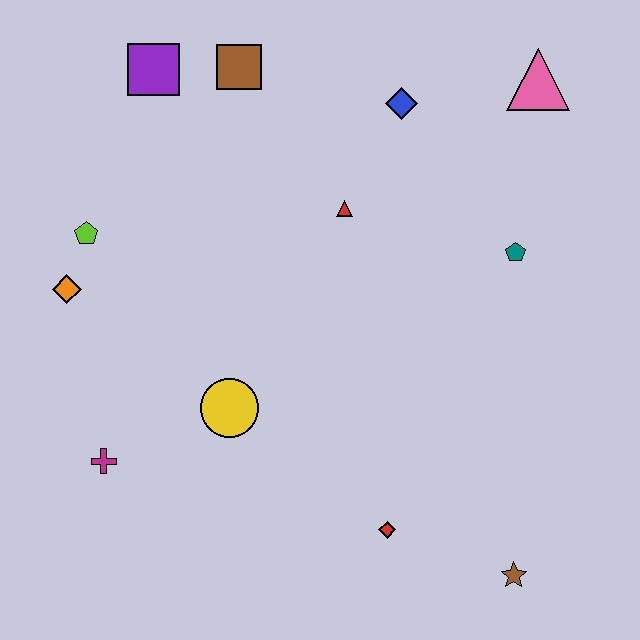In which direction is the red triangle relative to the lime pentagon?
The red triangle is to the right of the lime pentagon.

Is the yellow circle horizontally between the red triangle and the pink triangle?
No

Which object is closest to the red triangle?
The blue diamond is closest to the red triangle.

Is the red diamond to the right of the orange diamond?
Yes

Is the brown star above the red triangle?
No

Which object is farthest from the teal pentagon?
The magenta cross is farthest from the teal pentagon.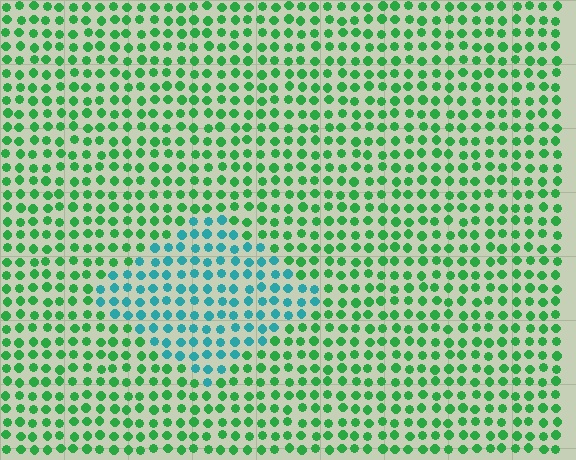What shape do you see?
I see a diamond.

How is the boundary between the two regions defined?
The boundary is defined purely by a slight shift in hue (about 50 degrees). Spacing, size, and orientation are identical on both sides.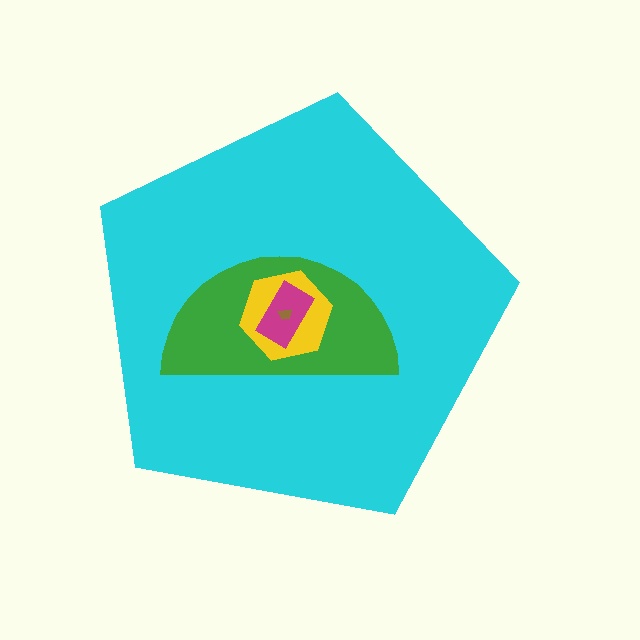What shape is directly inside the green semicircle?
The yellow hexagon.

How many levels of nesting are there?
5.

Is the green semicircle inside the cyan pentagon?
Yes.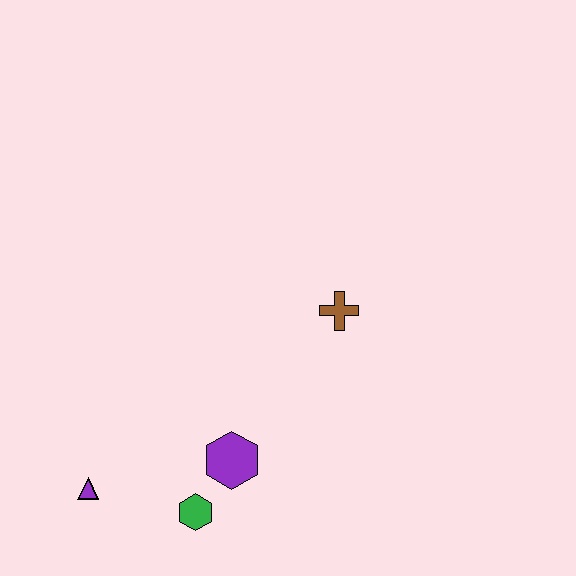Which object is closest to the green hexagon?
The purple hexagon is closest to the green hexagon.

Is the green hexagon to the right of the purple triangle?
Yes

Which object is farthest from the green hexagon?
The brown cross is farthest from the green hexagon.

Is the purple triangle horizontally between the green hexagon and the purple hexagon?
No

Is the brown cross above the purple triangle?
Yes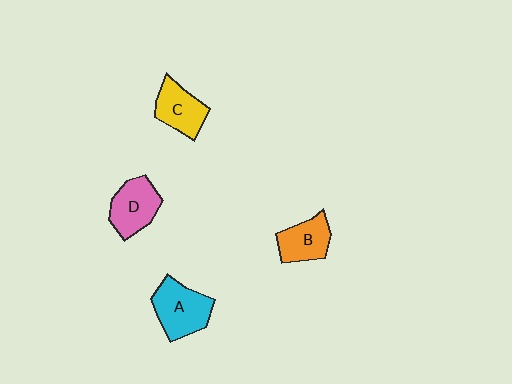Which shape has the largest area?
Shape A (cyan).